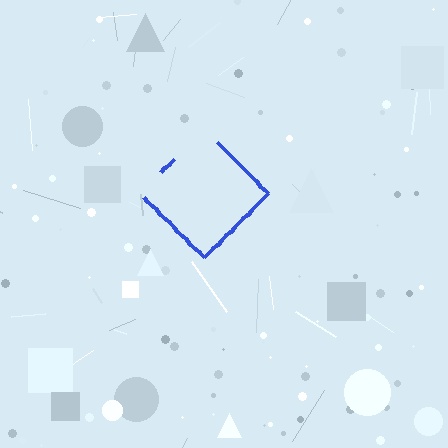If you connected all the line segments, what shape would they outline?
They would outline a diamond.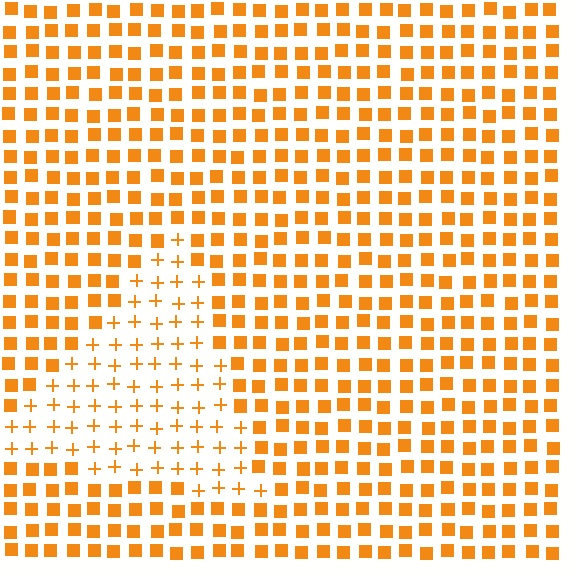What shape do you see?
I see a triangle.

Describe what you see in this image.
The image is filled with small orange elements arranged in a uniform grid. A triangle-shaped region contains plus signs, while the surrounding area contains squares. The boundary is defined purely by the change in element shape.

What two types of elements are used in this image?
The image uses plus signs inside the triangle region and squares outside it.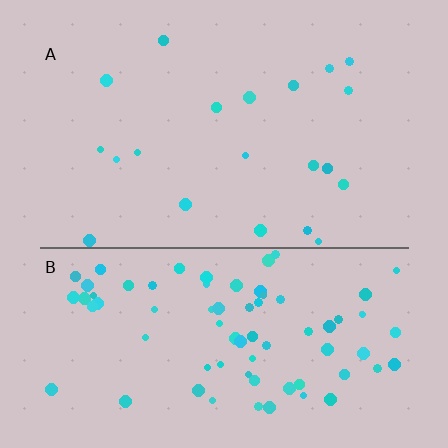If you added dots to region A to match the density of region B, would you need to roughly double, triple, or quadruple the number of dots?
Approximately quadruple.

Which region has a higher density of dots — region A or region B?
B (the bottom).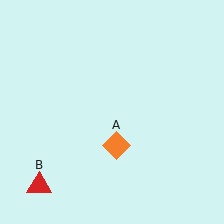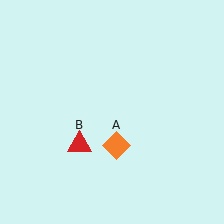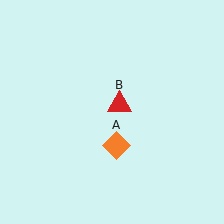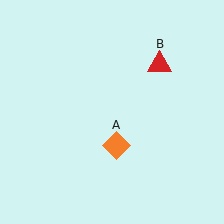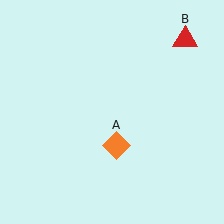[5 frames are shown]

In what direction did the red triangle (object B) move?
The red triangle (object B) moved up and to the right.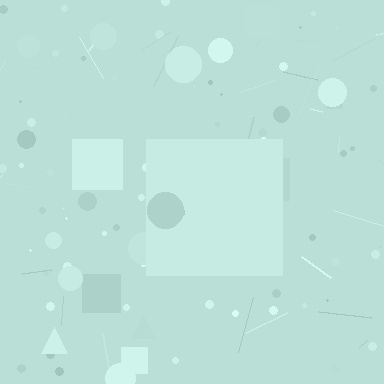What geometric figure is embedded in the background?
A square is embedded in the background.